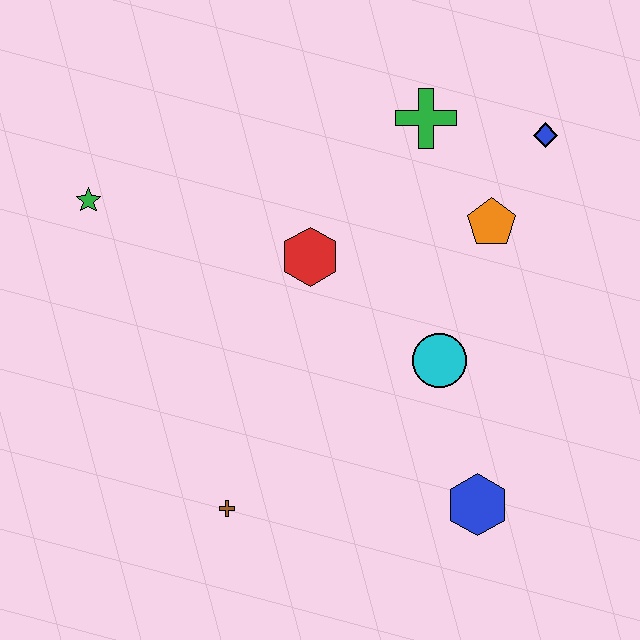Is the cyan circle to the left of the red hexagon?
No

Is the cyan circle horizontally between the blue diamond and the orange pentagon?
No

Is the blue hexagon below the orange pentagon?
Yes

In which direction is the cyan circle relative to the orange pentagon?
The cyan circle is below the orange pentagon.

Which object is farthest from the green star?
The blue hexagon is farthest from the green star.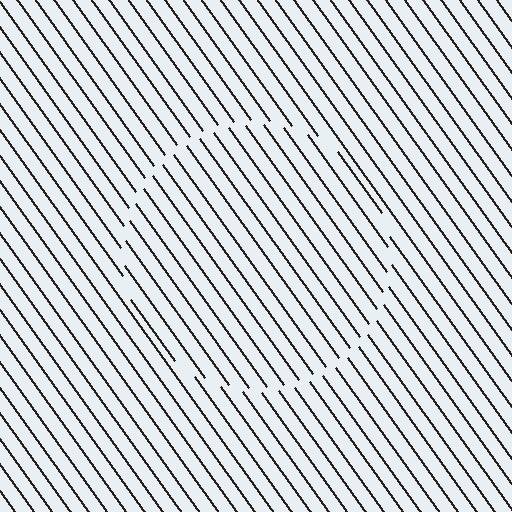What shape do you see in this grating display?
An illusory circle. The interior of the shape contains the same grating, shifted by half a period — the contour is defined by the phase discontinuity where line-ends from the inner and outer gratings abut.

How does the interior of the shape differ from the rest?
The interior of the shape contains the same grating, shifted by half a period — the contour is defined by the phase discontinuity where line-ends from the inner and outer gratings abut.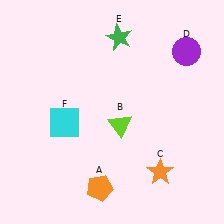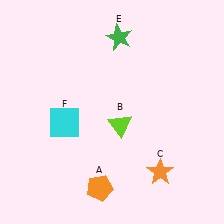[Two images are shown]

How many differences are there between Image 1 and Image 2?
There is 1 difference between the two images.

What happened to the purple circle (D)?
The purple circle (D) was removed in Image 2. It was in the top-right area of Image 1.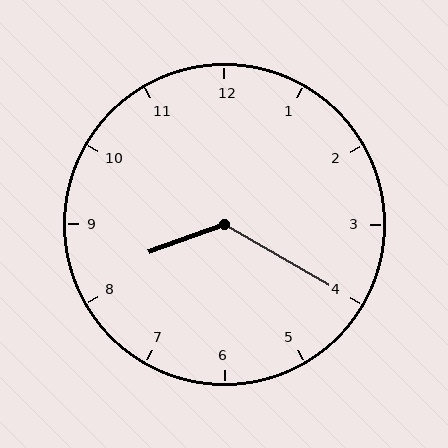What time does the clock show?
8:20.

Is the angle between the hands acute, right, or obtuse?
It is obtuse.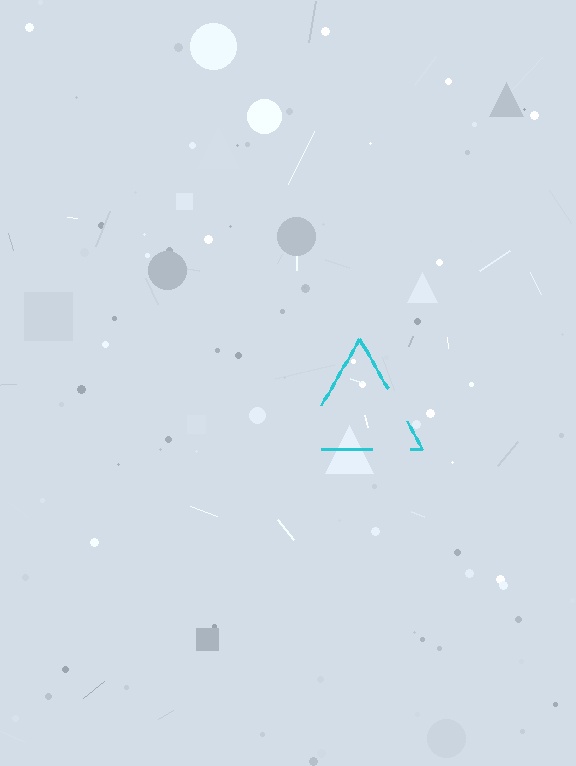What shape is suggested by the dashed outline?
The dashed outline suggests a triangle.